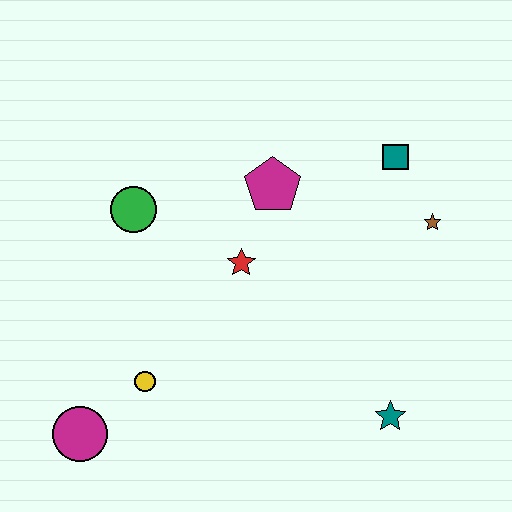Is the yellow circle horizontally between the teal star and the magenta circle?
Yes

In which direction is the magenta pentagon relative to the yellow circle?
The magenta pentagon is above the yellow circle.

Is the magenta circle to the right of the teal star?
No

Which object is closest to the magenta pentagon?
The red star is closest to the magenta pentagon.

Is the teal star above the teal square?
No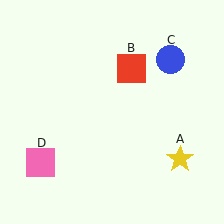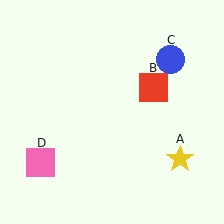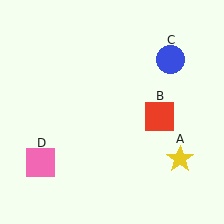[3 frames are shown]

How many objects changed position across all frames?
1 object changed position: red square (object B).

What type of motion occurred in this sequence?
The red square (object B) rotated clockwise around the center of the scene.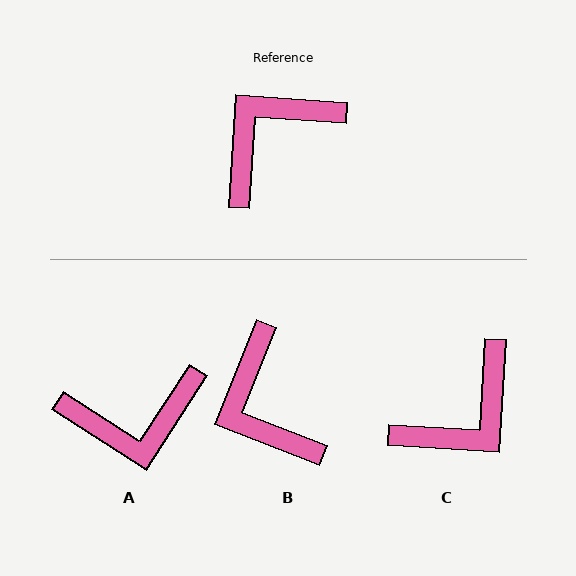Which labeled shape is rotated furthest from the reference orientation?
C, about 180 degrees away.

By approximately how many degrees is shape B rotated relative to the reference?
Approximately 72 degrees counter-clockwise.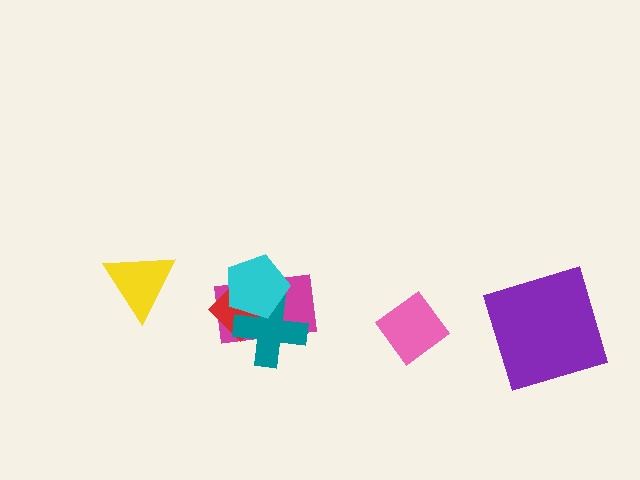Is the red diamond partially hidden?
Yes, it is partially covered by another shape.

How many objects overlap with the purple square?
0 objects overlap with the purple square.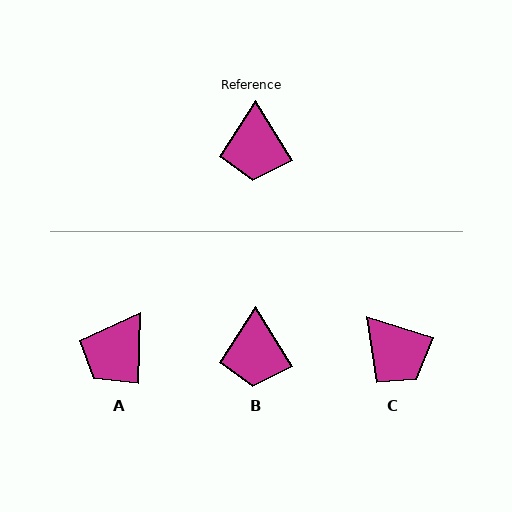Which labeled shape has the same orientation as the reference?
B.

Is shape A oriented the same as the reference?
No, it is off by about 33 degrees.